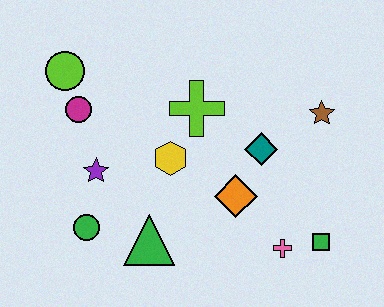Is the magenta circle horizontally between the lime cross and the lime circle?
Yes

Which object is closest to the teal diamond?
The orange diamond is closest to the teal diamond.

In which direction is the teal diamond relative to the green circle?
The teal diamond is to the right of the green circle.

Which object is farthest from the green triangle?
The brown star is farthest from the green triangle.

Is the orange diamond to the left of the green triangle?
No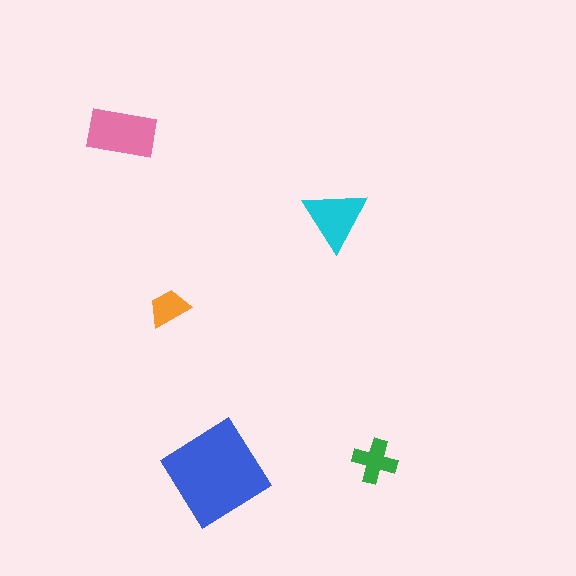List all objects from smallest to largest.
The orange trapezoid, the green cross, the cyan triangle, the pink rectangle, the blue diamond.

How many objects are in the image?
There are 5 objects in the image.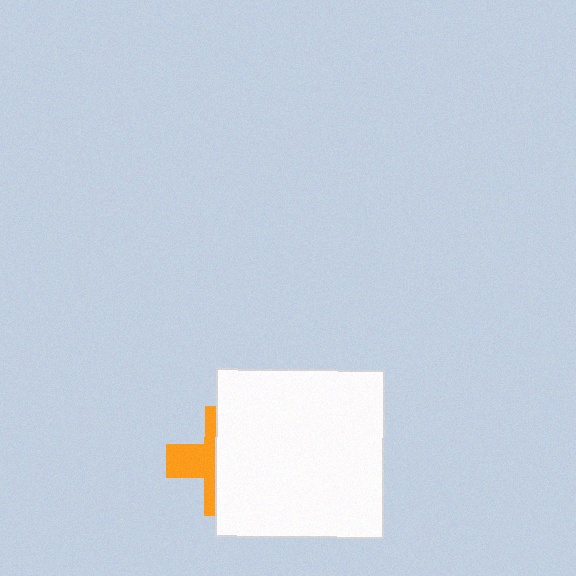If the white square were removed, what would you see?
You would see the complete orange cross.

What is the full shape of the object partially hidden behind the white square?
The partially hidden object is an orange cross.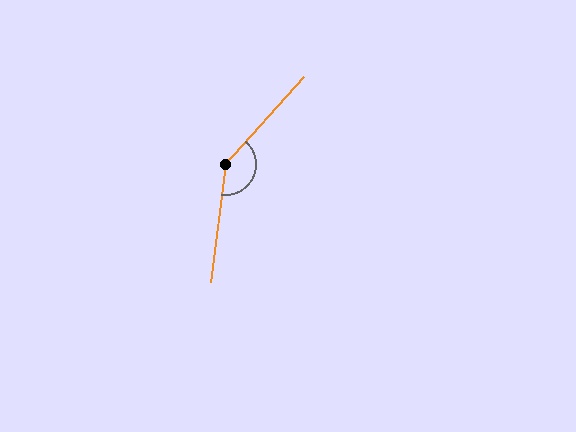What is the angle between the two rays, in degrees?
Approximately 145 degrees.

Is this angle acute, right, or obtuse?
It is obtuse.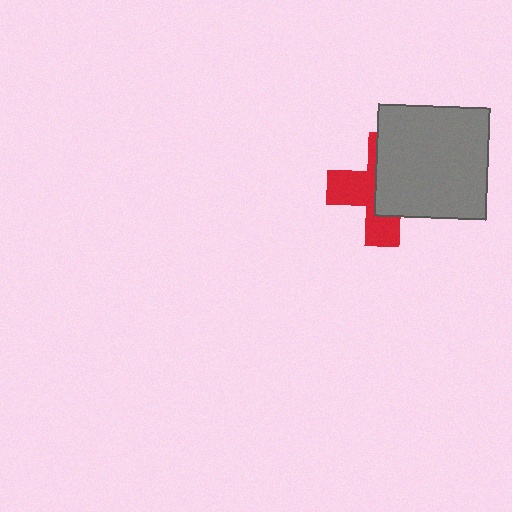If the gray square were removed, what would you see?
You would see the complete red cross.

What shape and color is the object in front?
The object in front is a gray square.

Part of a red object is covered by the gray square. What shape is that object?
It is a cross.